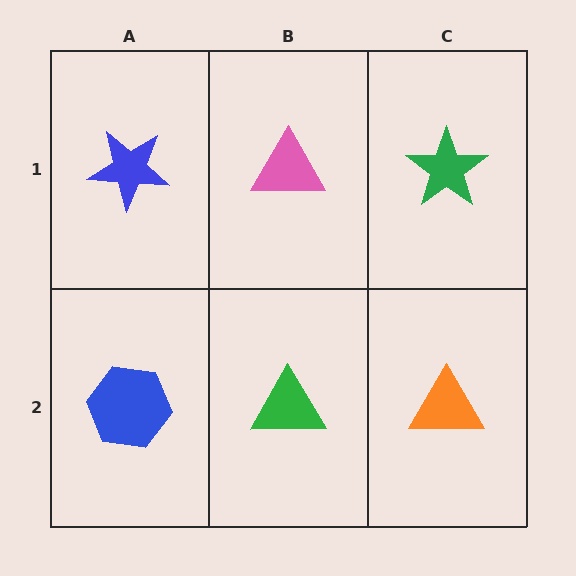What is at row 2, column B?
A green triangle.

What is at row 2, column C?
An orange triangle.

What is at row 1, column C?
A green star.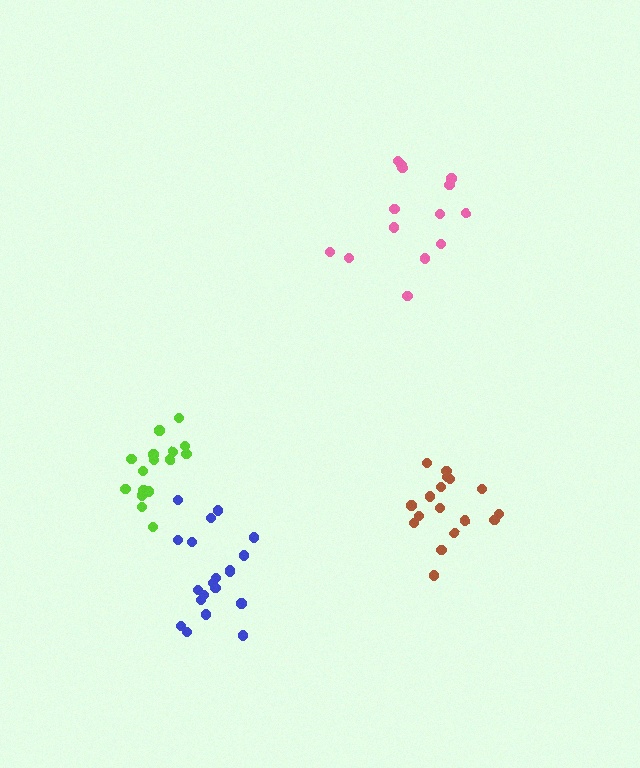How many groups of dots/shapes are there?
There are 4 groups.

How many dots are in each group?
Group 1: 17 dots, Group 2: 16 dots, Group 3: 20 dots, Group 4: 14 dots (67 total).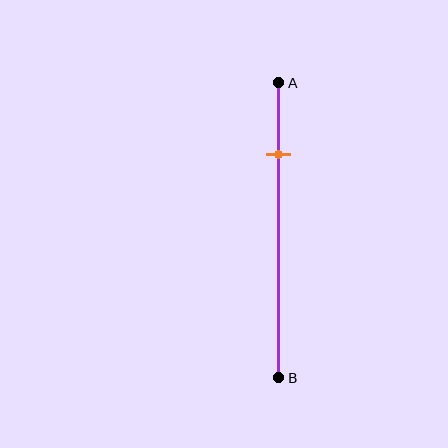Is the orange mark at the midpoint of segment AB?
No, the mark is at about 25% from A, not at the 50% midpoint.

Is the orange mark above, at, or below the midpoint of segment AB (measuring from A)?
The orange mark is above the midpoint of segment AB.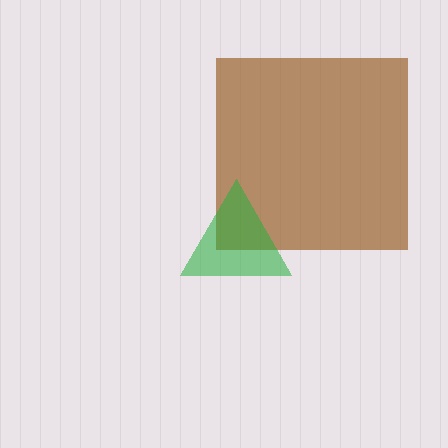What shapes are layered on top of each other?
The layered shapes are: a brown square, a green triangle.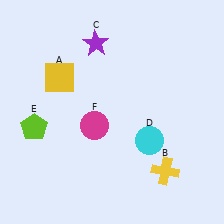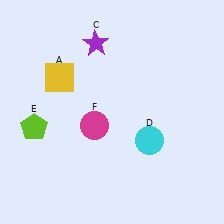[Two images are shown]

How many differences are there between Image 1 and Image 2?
There is 1 difference between the two images.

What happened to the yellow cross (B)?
The yellow cross (B) was removed in Image 2. It was in the bottom-right area of Image 1.